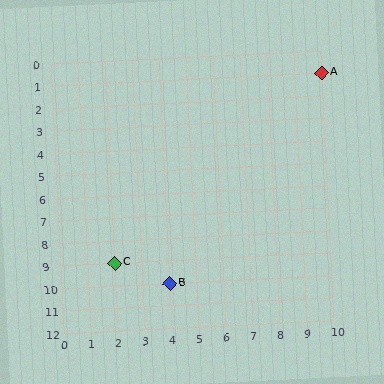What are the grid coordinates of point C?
Point C is at grid coordinates (2, 9).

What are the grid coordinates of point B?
Point B is at grid coordinates (4, 10).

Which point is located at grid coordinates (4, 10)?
Point B is at (4, 10).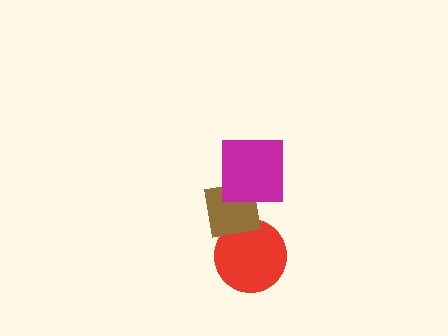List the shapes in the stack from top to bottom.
From top to bottom: the magenta square, the brown square, the red circle.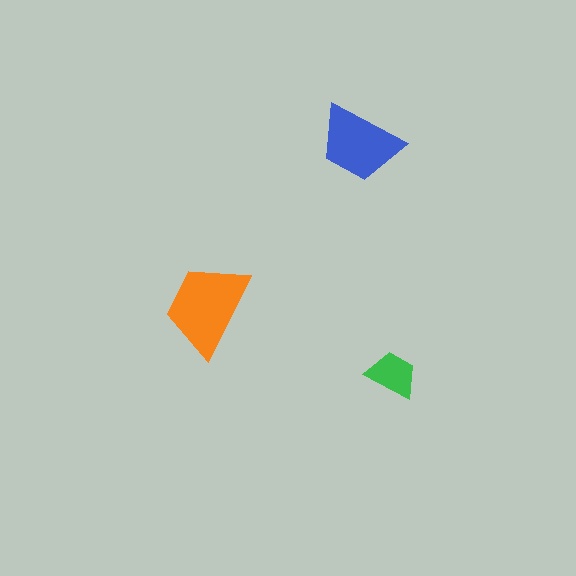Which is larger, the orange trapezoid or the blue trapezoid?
The orange one.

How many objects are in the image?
There are 3 objects in the image.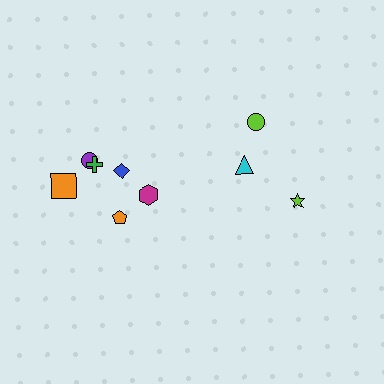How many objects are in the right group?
There are 3 objects.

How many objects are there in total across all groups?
There are 9 objects.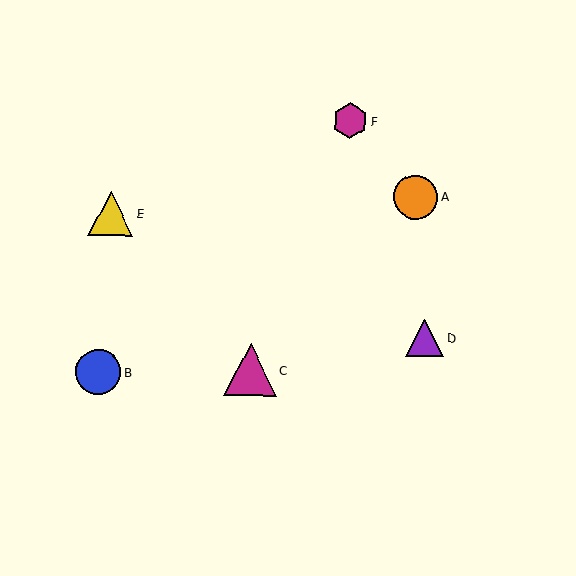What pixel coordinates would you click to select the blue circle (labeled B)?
Click at (98, 372) to select the blue circle B.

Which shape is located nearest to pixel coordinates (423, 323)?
The purple triangle (labeled D) at (425, 338) is nearest to that location.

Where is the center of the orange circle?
The center of the orange circle is at (416, 197).